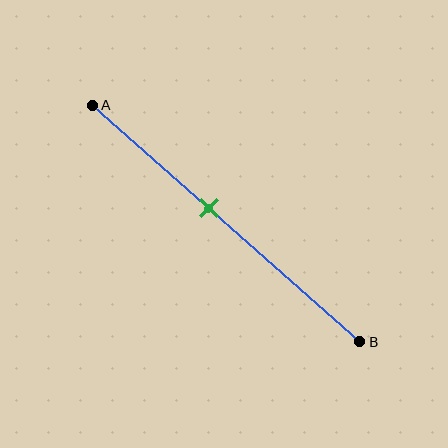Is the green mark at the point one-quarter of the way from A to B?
No, the mark is at about 45% from A, not at the 25% one-quarter point.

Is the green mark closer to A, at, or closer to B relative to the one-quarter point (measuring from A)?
The green mark is closer to point B than the one-quarter point of segment AB.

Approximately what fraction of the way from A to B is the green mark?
The green mark is approximately 45% of the way from A to B.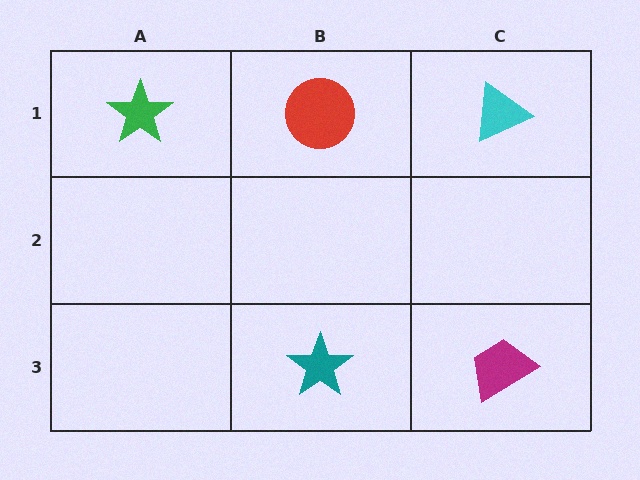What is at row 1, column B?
A red circle.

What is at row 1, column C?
A cyan triangle.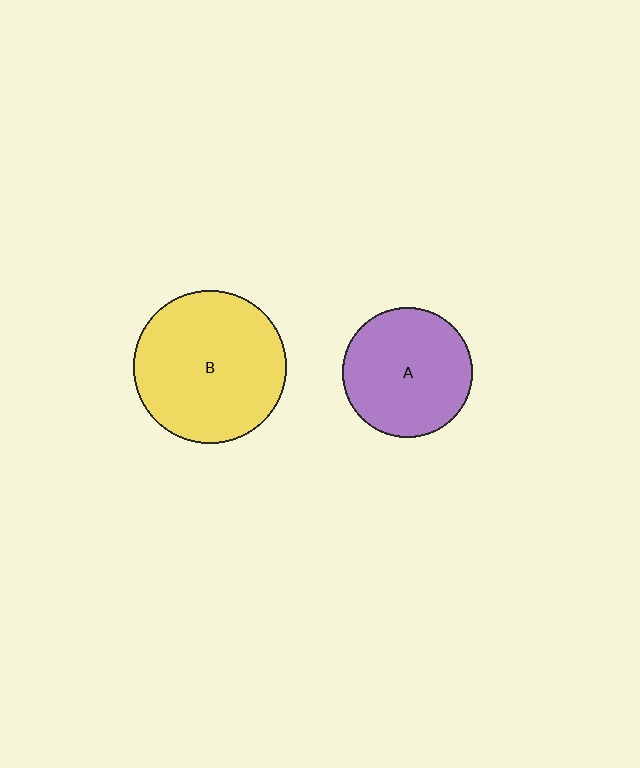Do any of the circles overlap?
No, none of the circles overlap.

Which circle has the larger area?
Circle B (yellow).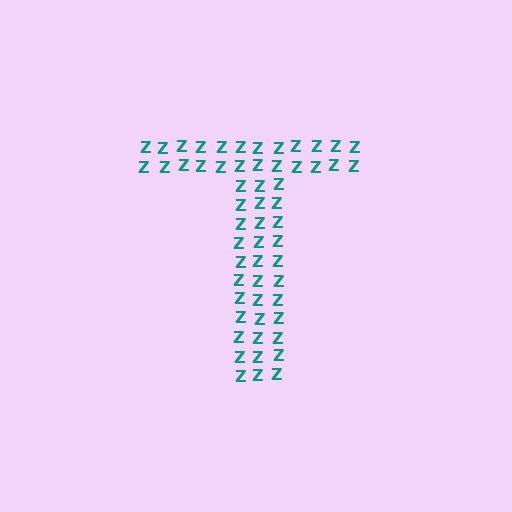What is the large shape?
The large shape is the letter T.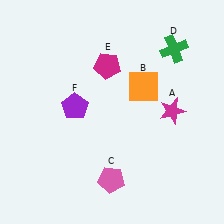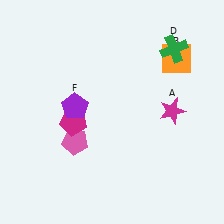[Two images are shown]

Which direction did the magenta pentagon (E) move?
The magenta pentagon (E) moved down.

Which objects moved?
The objects that moved are: the orange square (B), the pink pentagon (C), the magenta pentagon (E).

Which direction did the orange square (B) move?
The orange square (B) moved right.